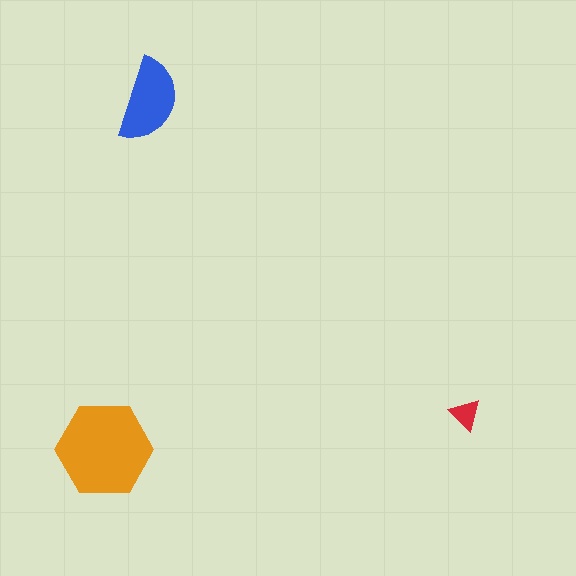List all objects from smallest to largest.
The red triangle, the blue semicircle, the orange hexagon.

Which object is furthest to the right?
The red triangle is rightmost.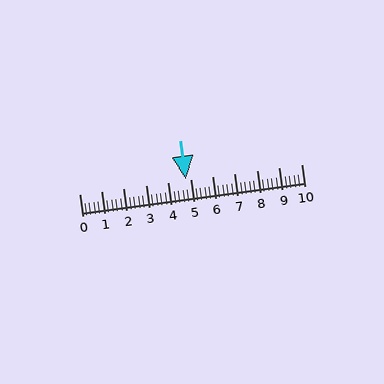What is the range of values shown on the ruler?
The ruler shows values from 0 to 10.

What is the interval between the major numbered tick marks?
The major tick marks are spaced 1 units apart.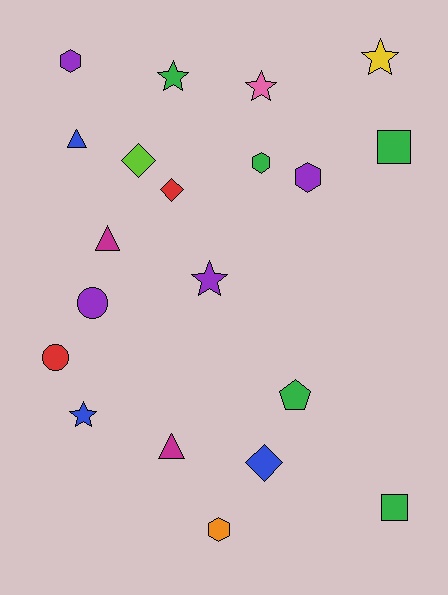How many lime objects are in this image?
There is 1 lime object.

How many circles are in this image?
There are 2 circles.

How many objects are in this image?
There are 20 objects.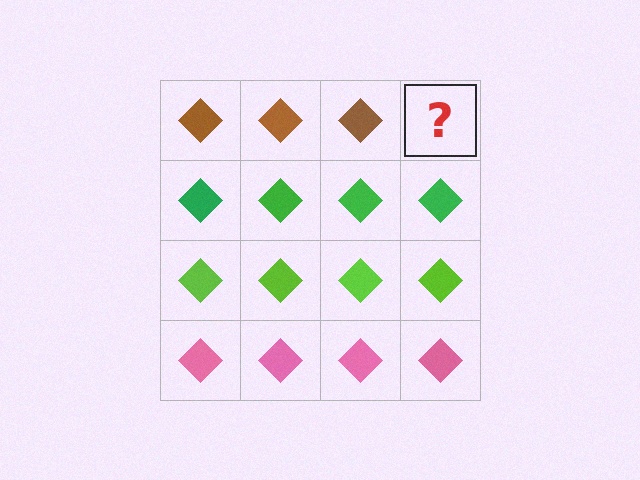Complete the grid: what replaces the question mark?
The question mark should be replaced with a brown diamond.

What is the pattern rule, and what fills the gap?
The rule is that each row has a consistent color. The gap should be filled with a brown diamond.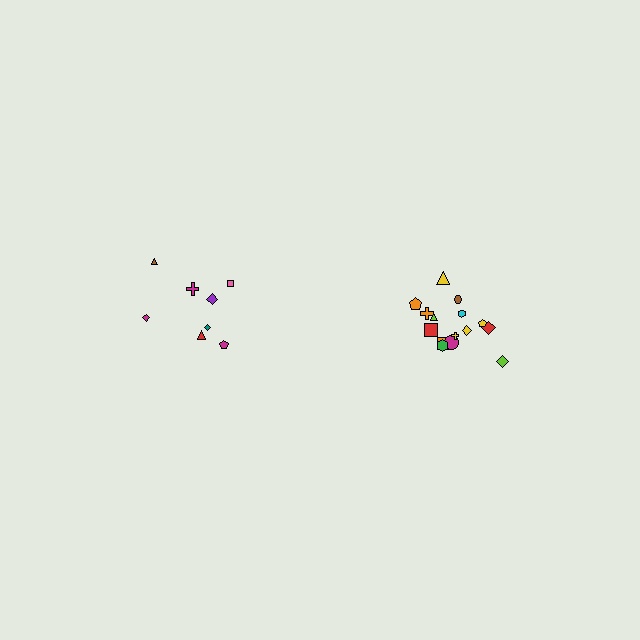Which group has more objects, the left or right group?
The right group.